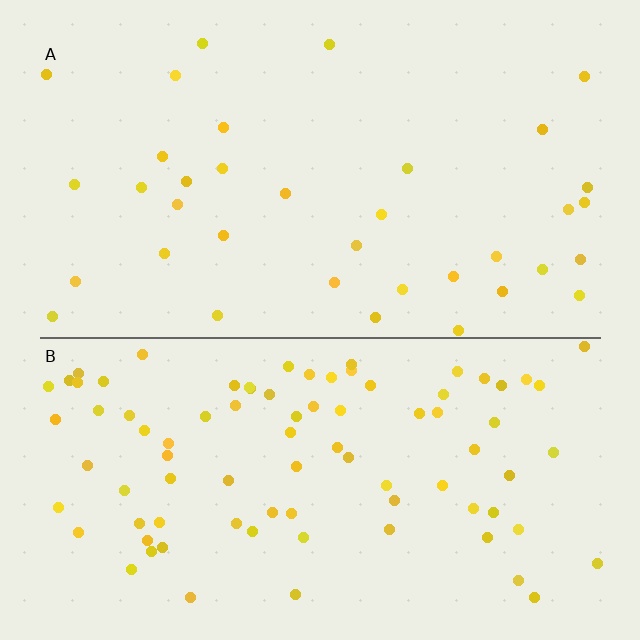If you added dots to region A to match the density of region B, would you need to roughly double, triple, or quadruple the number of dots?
Approximately double.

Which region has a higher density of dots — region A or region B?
B (the bottom).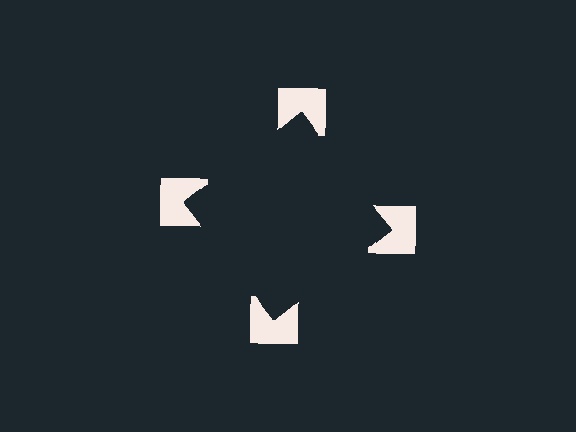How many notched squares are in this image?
There are 4 — one at each vertex of the illusory square.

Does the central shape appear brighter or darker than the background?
It typically appears slightly darker than the background, even though no actual brightness change is drawn.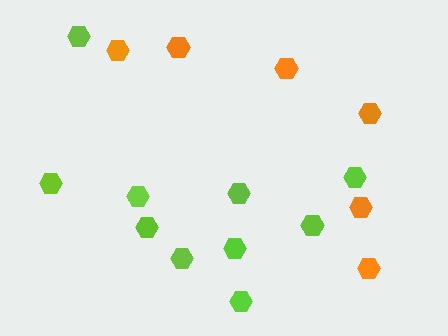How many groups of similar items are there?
There are 2 groups: one group of lime hexagons (10) and one group of orange hexagons (6).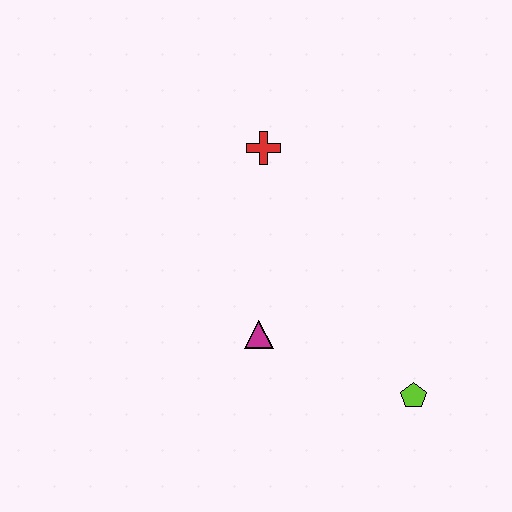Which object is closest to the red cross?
The magenta triangle is closest to the red cross.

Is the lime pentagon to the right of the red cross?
Yes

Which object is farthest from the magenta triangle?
The red cross is farthest from the magenta triangle.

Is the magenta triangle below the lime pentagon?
No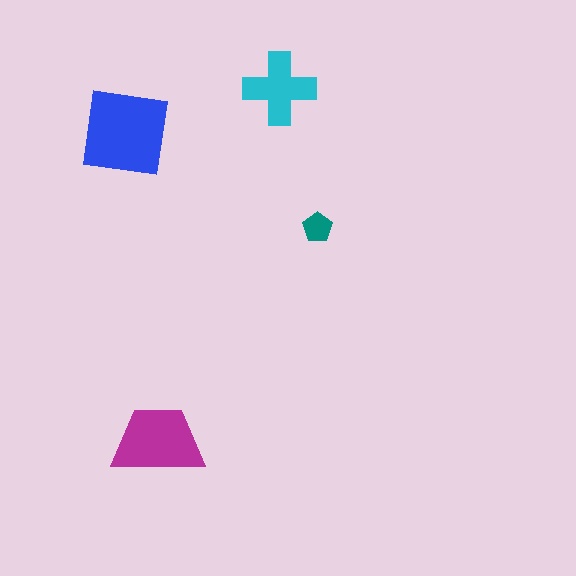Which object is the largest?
The blue square.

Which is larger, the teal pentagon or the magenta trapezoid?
The magenta trapezoid.